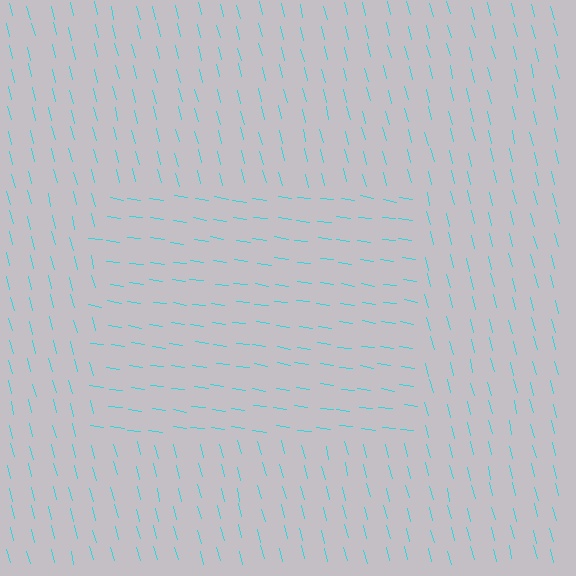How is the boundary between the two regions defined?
The boundary is defined purely by a change in line orientation (approximately 67 degrees difference). All lines are the same color and thickness.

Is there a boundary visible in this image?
Yes, there is a texture boundary formed by a change in line orientation.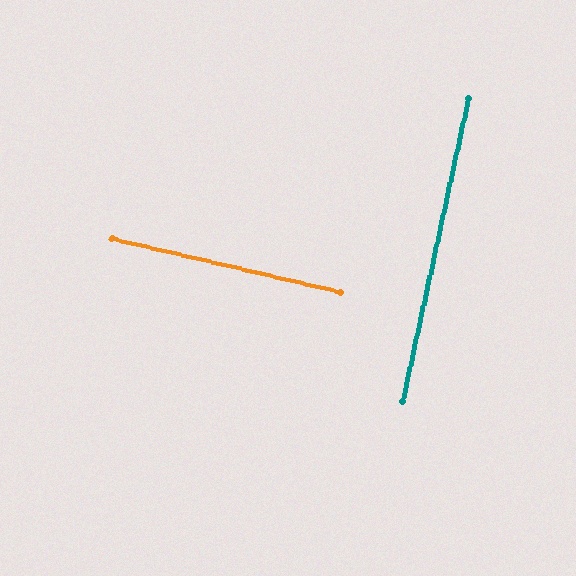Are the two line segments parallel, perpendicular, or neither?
Perpendicular — they meet at approximately 89°.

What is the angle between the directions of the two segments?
Approximately 89 degrees.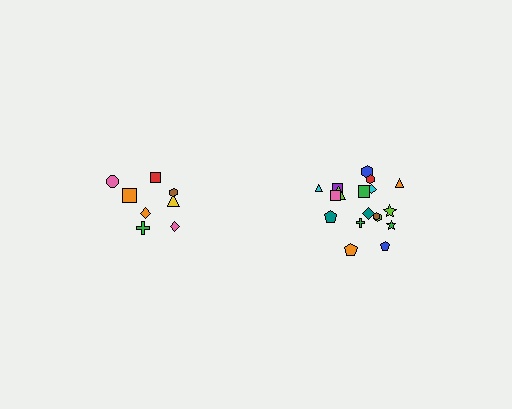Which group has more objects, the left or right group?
The right group.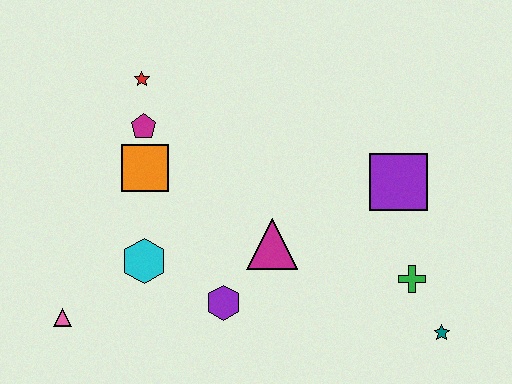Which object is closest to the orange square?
The magenta pentagon is closest to the orange square.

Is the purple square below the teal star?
No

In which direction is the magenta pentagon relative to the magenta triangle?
The magenta pentagon is to the left of the magenta triangle.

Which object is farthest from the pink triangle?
The teal star is farthest from the pink triangle.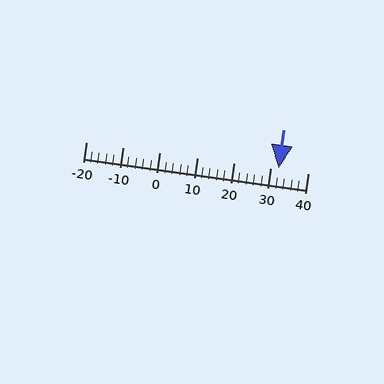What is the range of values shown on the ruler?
The ruler shows values from -20 to 40.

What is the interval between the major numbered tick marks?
The major tick marks are spaced 10 units apart.